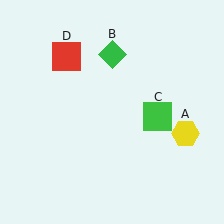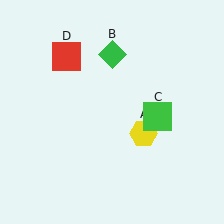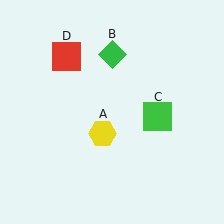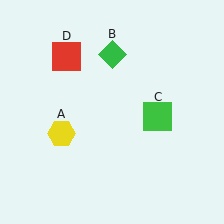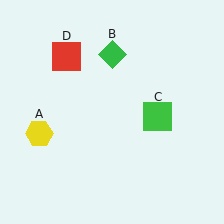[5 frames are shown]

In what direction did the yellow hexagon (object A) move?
The yellow hexagon (object A) moved left.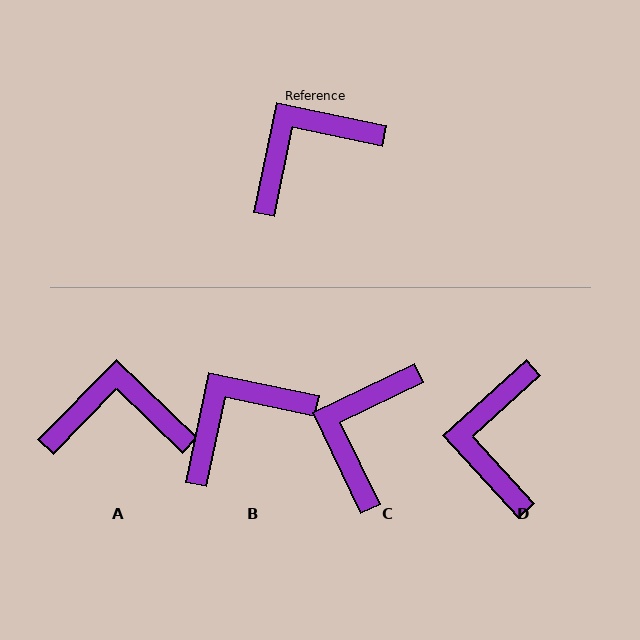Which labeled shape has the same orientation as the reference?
B.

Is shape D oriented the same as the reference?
No, it is off by about 54 degrees.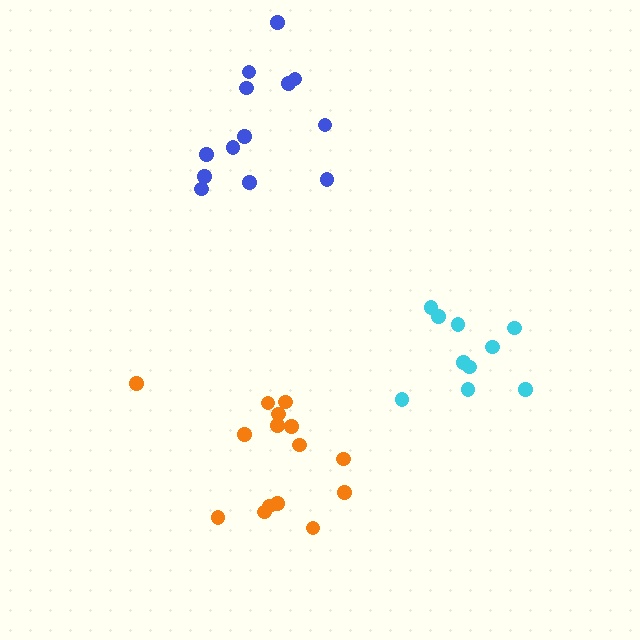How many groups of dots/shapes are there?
There are 3 groups.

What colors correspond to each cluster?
The clusters are colored: cyan, orange, blue.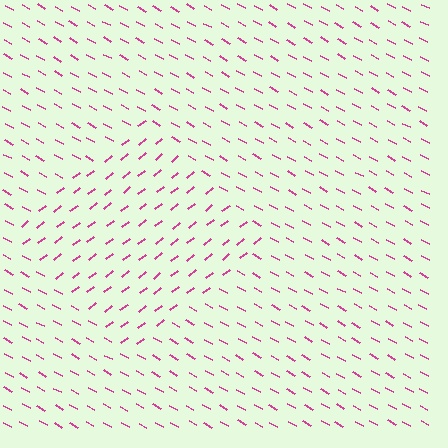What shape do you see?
I see a diamond.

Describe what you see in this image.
The image is filled with small magenta line segments. A diamond region in the image has lines oriented differently from the surrounding lines, creating a visible texture boundary.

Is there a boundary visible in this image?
Yes, there is a texture boundary formed by a change in line orientation.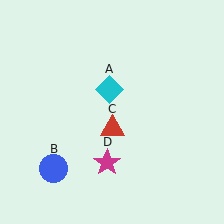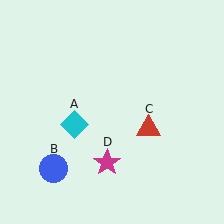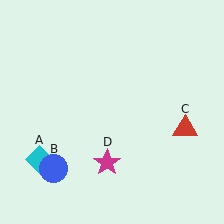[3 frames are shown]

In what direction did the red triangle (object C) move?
The red triangle (object C) moved right.